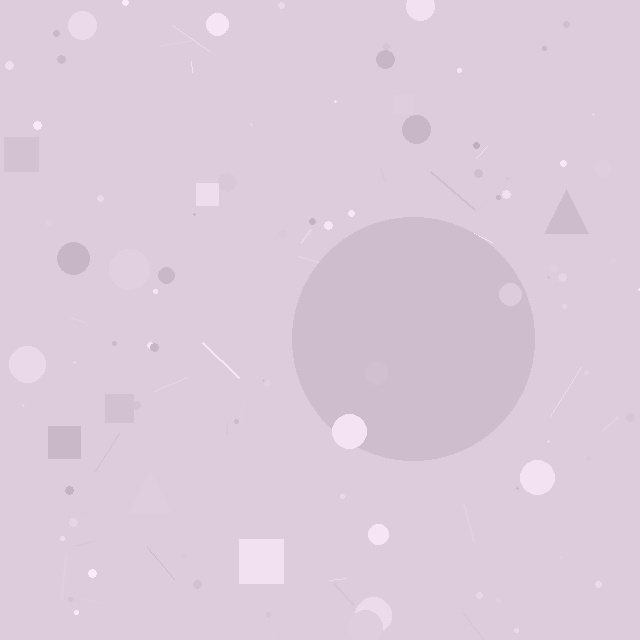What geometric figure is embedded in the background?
A circle is embedded in the background.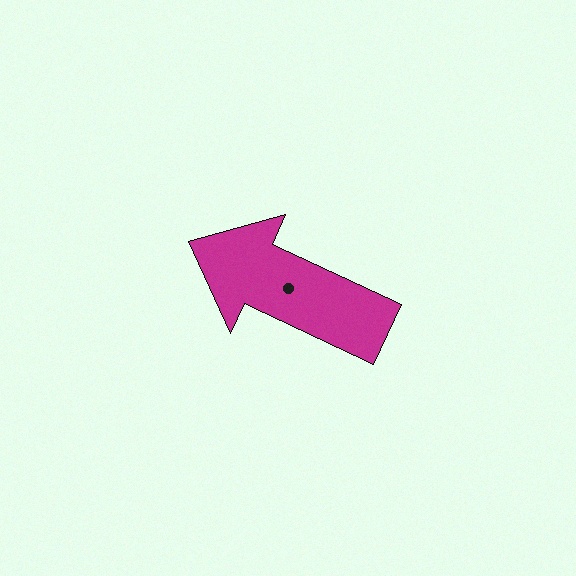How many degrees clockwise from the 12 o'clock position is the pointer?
Approximately 295 degrees.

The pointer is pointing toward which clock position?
Roughly 10 o'clock.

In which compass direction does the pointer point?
Northwest.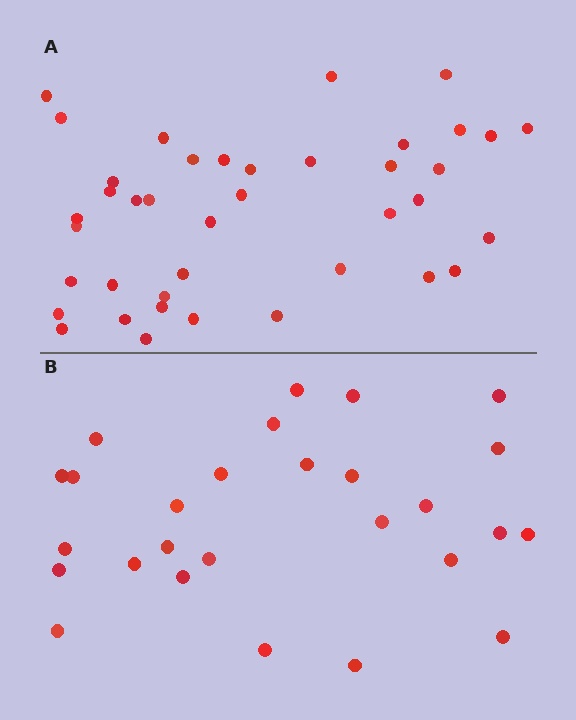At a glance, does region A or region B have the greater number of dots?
Region A (the top region) has more dots.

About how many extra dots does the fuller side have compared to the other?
Region A has approximately 15 more dots than region B.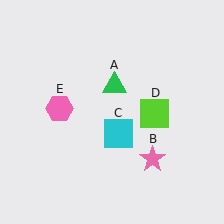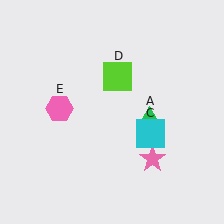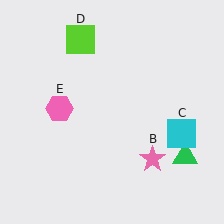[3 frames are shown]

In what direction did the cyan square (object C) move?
The cyan square (object C) moved right.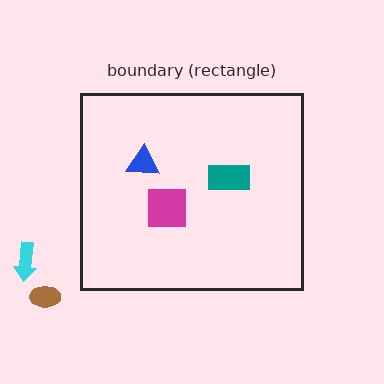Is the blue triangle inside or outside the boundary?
Inside.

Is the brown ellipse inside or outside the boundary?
Outside.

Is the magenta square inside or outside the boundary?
Inside.